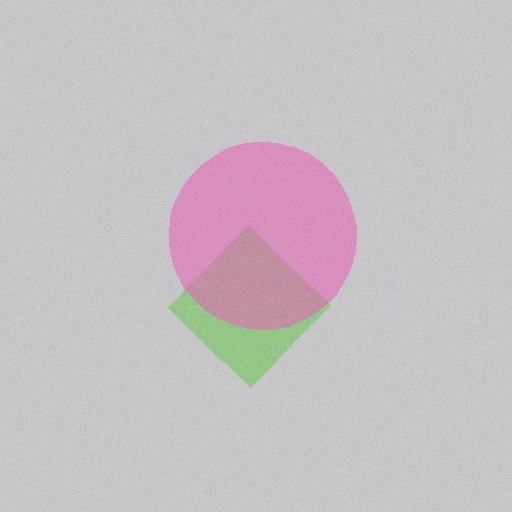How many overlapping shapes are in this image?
There are 2 overlapping shapes in the image.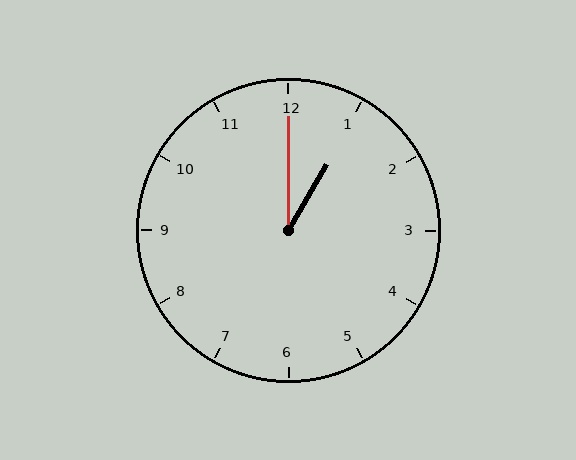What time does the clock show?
1:00.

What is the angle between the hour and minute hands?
Approximately 30 degrees.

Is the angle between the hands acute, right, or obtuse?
It is acute.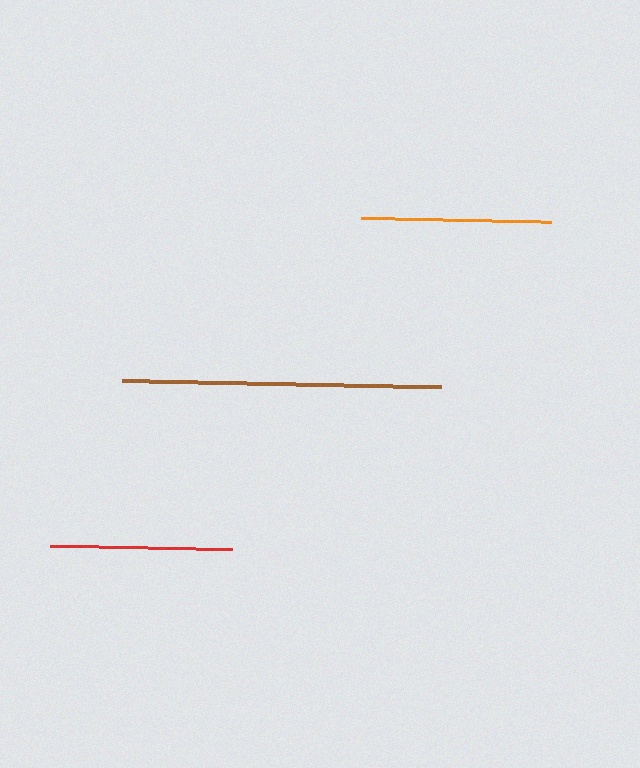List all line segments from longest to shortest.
From longest to shortest: brown, orange, red.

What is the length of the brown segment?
The brown segment is approximately 318 pixels long.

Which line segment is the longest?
The brown line is the longest at approximately 318 pixels.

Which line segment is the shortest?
The red line is the shortest at approximately 182 pixels.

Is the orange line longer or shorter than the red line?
The orange line is longer than the red line.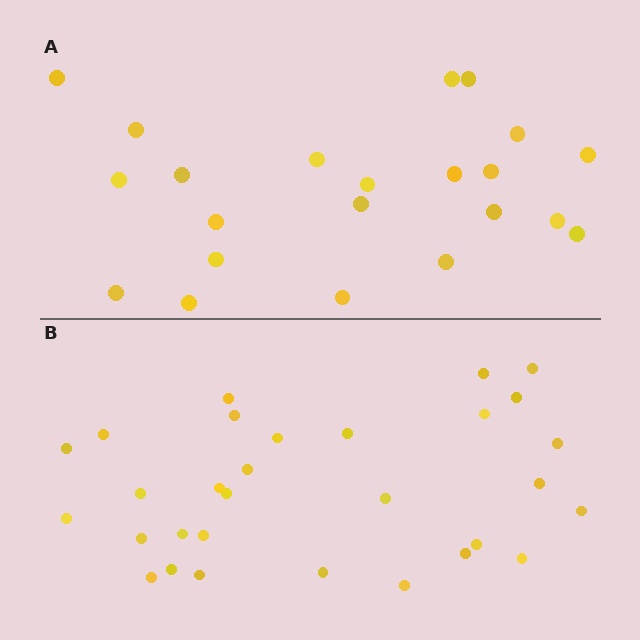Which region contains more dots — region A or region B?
Region B (the bottom region) has more dots.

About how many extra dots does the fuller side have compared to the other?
Region B has roughly 8 or so more dots than region A.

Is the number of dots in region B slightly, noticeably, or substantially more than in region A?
Region B has noticeably more, but not dramatically so. The ratio is roughly 1.4 to 1.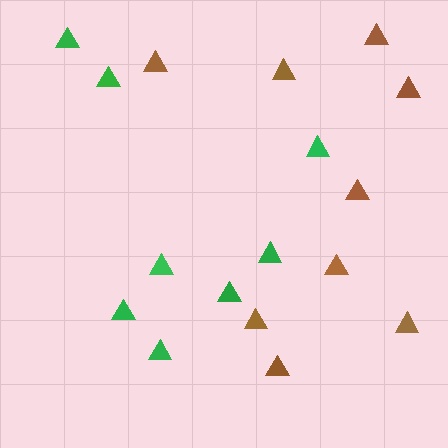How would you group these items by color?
There are 2 groups: one group of green triangles (8) and one group of brown triangles (9).